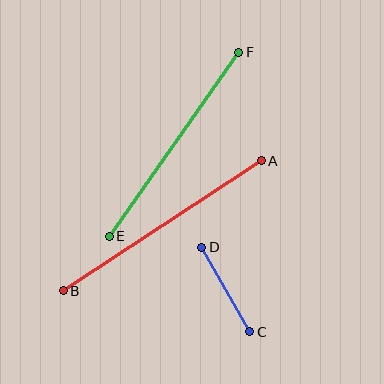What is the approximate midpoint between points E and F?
The midpoint is at approximately (174, 144) pixels.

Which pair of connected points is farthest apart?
Points A and B are farthest apart.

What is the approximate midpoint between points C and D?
The midpoint is at approximately (226, 289) pixels.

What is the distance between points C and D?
The distance is approximately 97 pixels.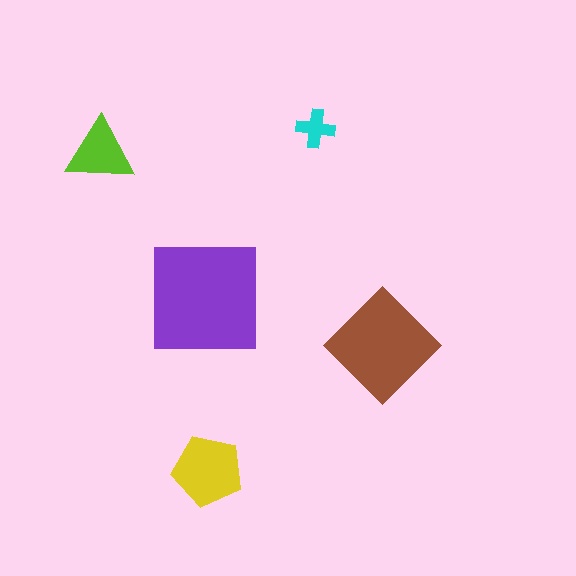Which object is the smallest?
The cyan cross.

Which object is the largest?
The purple square.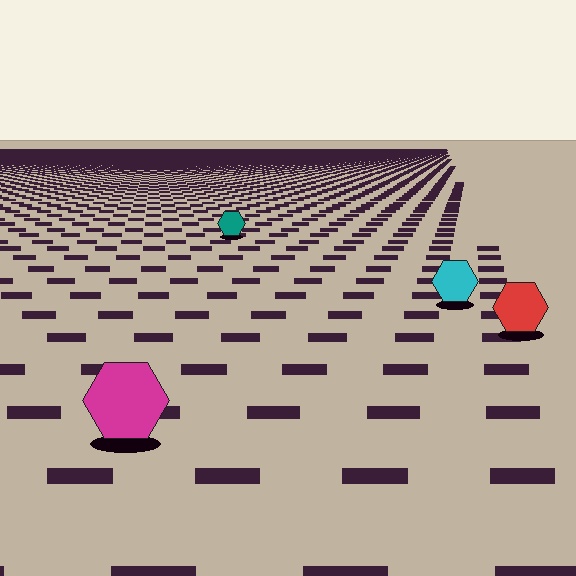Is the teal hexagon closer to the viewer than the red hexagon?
No. The red hexagon is closer — you can tell from the texture gradient: the ground texture is coarser near it.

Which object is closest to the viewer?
The magenta hexagon is closest. The texture marks near it are larger and more spread out.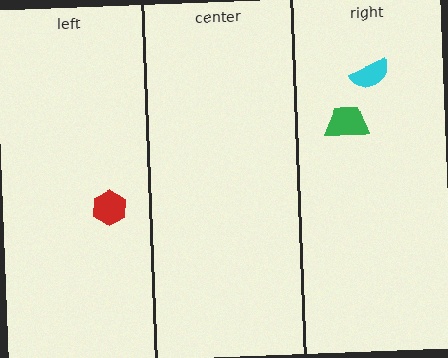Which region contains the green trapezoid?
The right region.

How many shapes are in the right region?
2.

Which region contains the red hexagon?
The left region.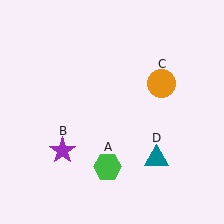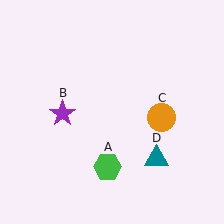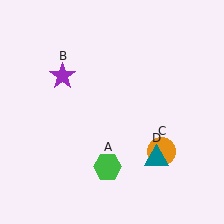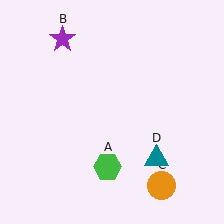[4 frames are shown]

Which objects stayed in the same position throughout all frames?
Green hexagon (object A) and teal triangle (object D) remained stationary.